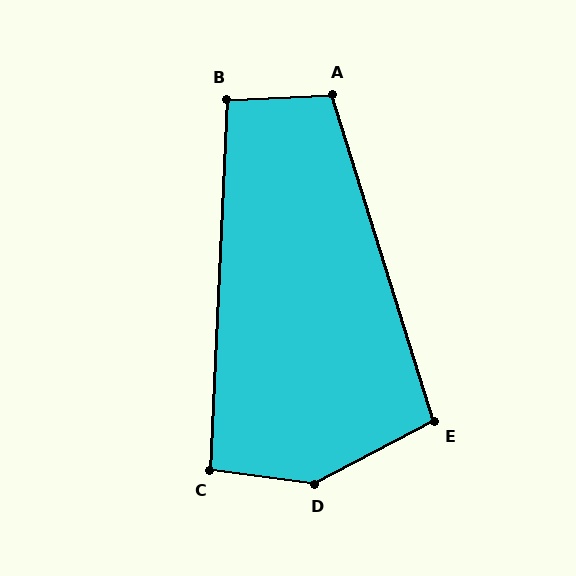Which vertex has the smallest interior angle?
B, at approximately 95 degrees.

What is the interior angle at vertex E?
Approximately 100 degrees (obtuse).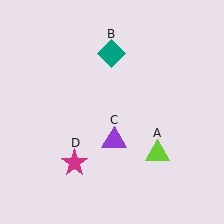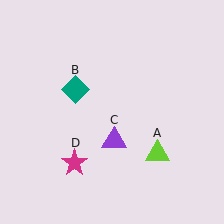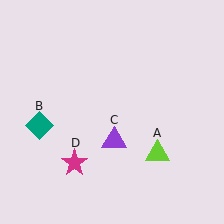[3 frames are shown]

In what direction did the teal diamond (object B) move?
The teal diamond (object B) moved down and to the left.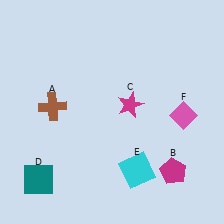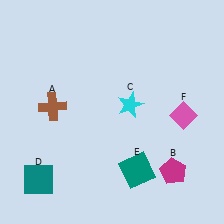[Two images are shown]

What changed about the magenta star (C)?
In Image 1, C is magenta. In Image 2, it changed to cyan.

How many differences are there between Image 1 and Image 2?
There are 2 differences between the two images.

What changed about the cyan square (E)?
In Image 1, E is cyan. In Image 2, it changed to teal.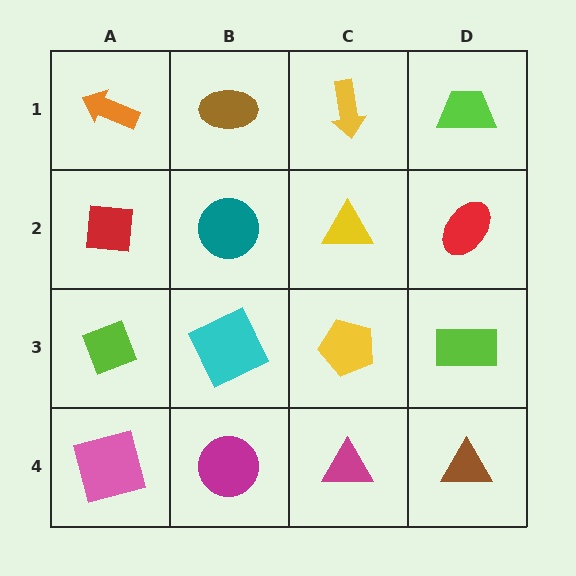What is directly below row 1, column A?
A red square.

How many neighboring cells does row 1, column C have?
3.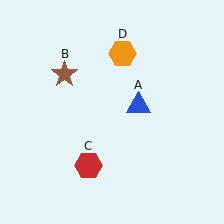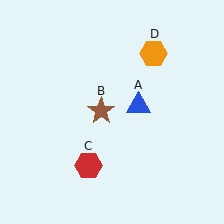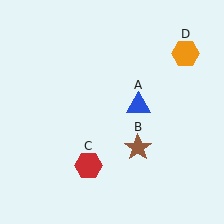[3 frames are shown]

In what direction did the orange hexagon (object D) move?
The orange hexagon (object D) moved right.